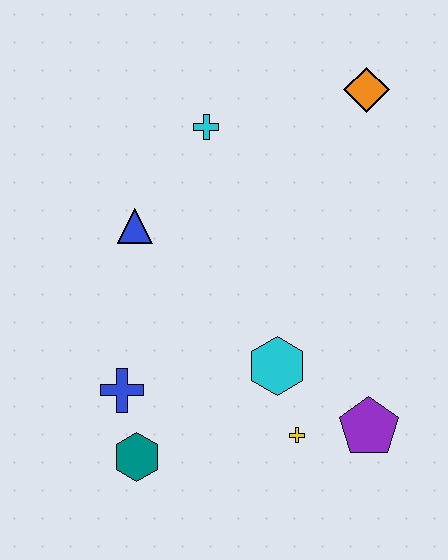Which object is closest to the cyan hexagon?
The yellow cross is closest to the cyan hexagon.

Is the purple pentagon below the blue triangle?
Yes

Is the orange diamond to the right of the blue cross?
Yes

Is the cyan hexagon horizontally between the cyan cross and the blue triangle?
No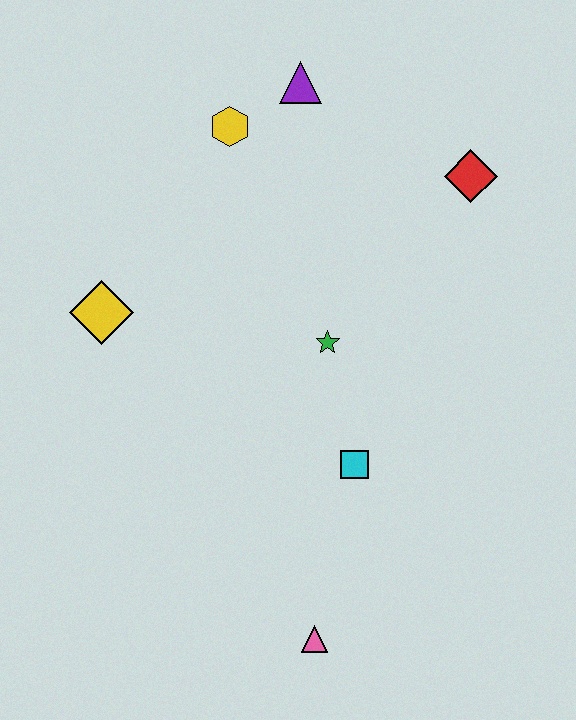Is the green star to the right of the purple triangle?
Yes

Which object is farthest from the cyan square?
The purple triangle is farthest from the cyan square.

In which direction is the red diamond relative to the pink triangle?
The red diamond is above the pink triangle.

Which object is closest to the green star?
The cyan square is closest to the green star.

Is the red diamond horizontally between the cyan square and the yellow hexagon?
No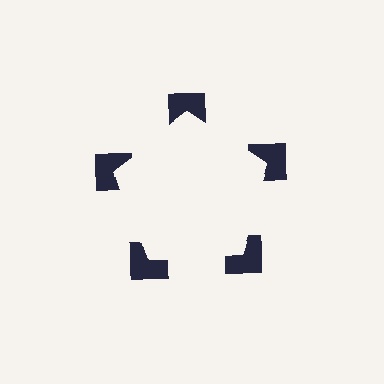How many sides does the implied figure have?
5 sides.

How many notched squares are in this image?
There are 5 — one at each vertex of the illusory pentagon.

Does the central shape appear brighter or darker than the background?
It typically appears slightly brighter than the background, even though no actual brightness change is drawn.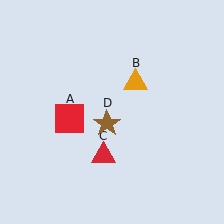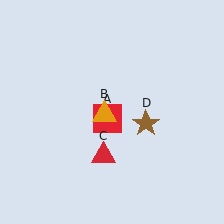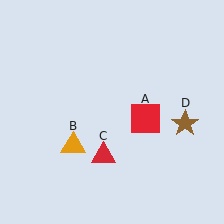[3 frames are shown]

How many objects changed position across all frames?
3 objects changed position: red square (object A), orange triangle (object B), brown star (object D).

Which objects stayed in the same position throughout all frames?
Red triangle (object C) remained stationary.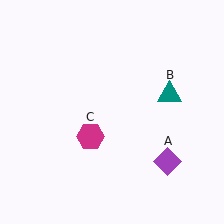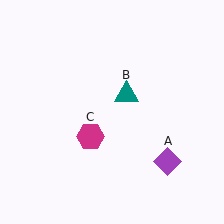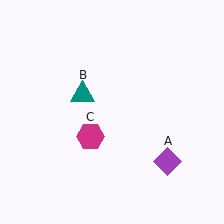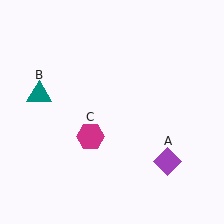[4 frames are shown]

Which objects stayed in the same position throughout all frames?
Purple diamond (object A) and magenta hexagon (object C) remained stationary.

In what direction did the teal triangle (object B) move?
The teal triangle (object B) moved left.